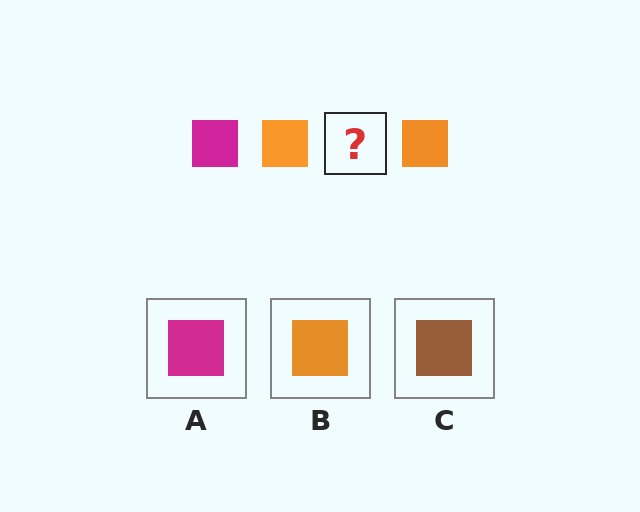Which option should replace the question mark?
Option A.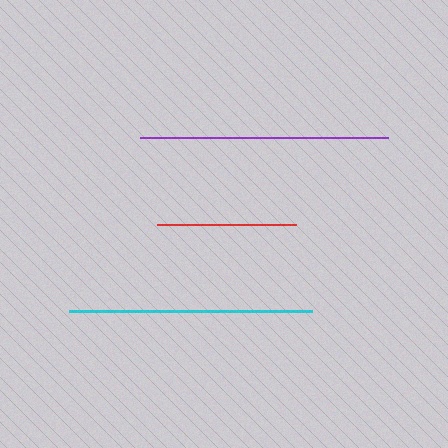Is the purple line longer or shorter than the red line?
The purple line is longer than the red line.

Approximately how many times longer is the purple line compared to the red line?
The purple line is approximately 1.8 times the length of the red line.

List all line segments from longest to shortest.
From longest to shortest: purple, cyan, red.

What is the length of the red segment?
The red segment is approximately 139 pixels long.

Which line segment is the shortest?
The red line is the shortest at approximately 139 pixels.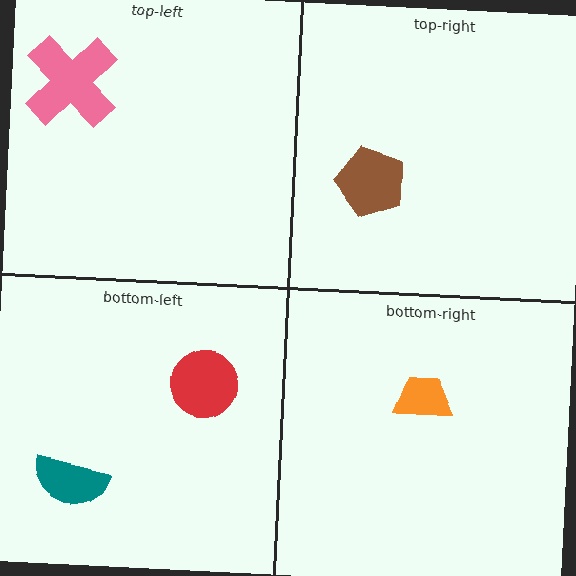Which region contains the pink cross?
The top-left region.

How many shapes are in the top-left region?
1.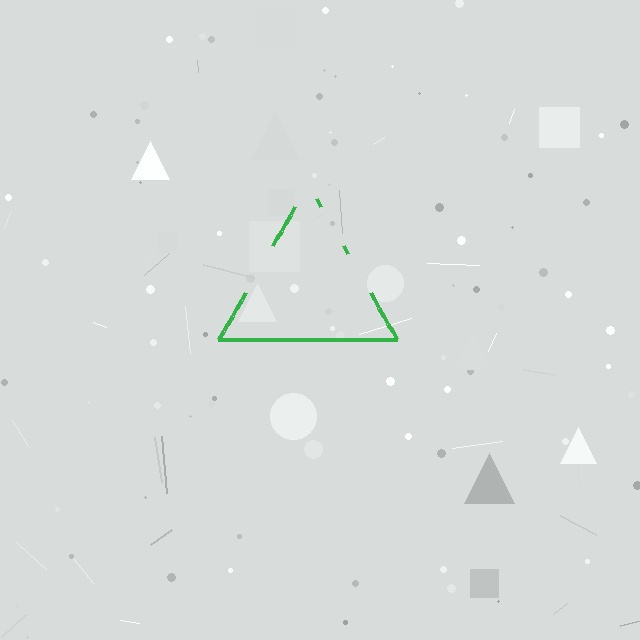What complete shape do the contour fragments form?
The contour fragments form a triangle.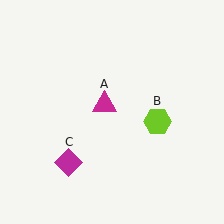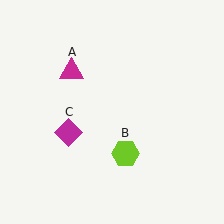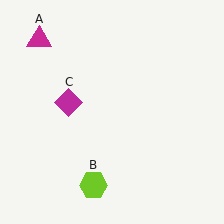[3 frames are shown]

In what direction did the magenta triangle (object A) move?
The magenta triangle (object A) moved up and to the left.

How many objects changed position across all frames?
3 objects changed position: magenta triangle (object A), lime hexagon (object B), magenta diamond (object C).